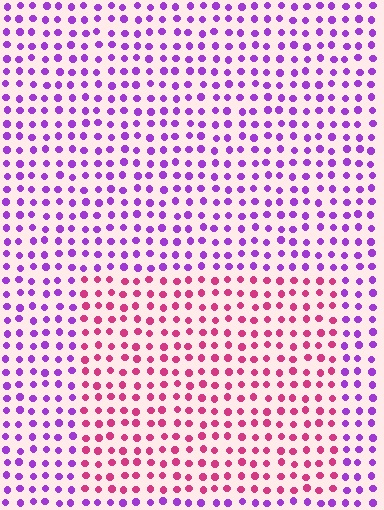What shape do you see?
I see a rectangle.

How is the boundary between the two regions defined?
The boundary is defined purely by a slight shift in hue (about 51 degrees). Spacing, size, and orientation are identical on both sides.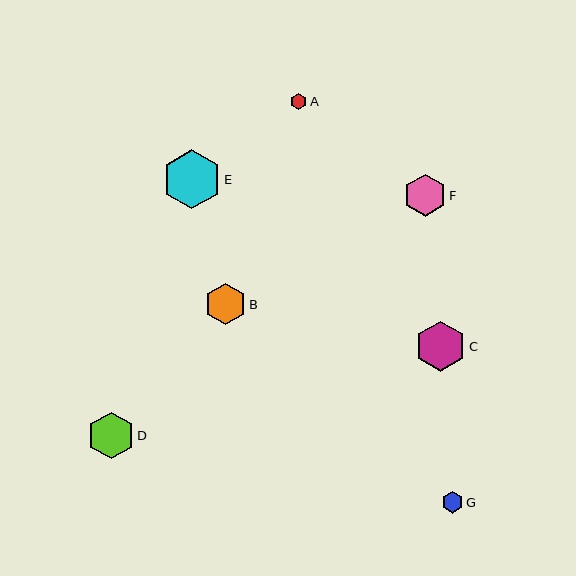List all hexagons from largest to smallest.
From largest to smallest: E, C, D, F, B, G, A.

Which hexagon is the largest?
Hexagon E is the largest with a size of approximately 59 pixels.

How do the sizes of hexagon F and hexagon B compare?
Hexagon F and hexagon B are approximately the same size.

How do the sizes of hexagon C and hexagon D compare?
Hexagon C and hexagon D are approximately the same size.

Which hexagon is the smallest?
Hexagon A is the smallest with a size of approximately 17 pixels.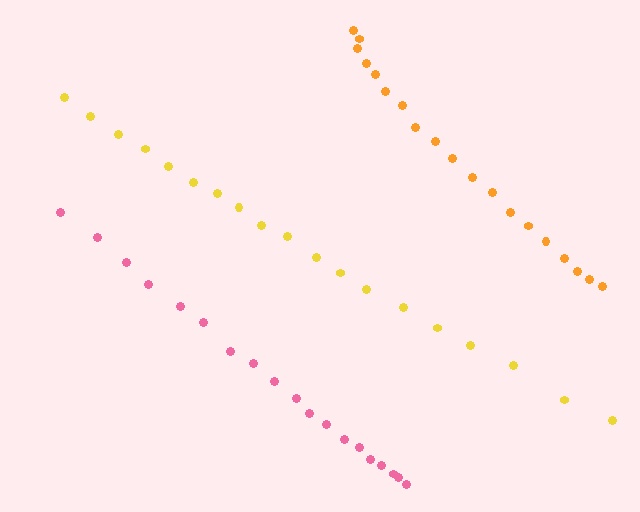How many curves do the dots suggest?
There are 3 distinct paths.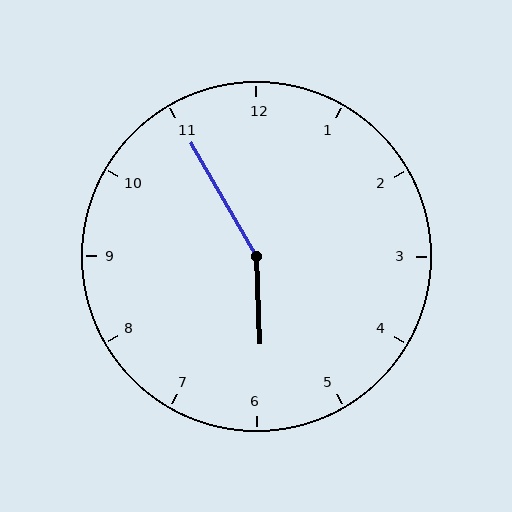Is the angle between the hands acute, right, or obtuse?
It is obtuse.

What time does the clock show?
5:55.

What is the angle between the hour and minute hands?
Approximately 152 degrees.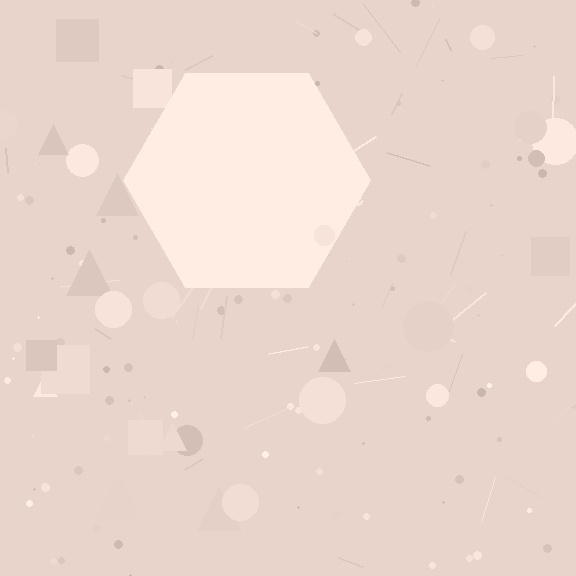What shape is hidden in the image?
A hexagon is hidden in the image.